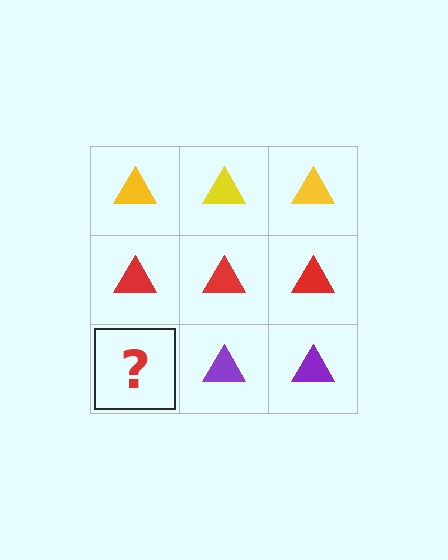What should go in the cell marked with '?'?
The missing cell should contain a purple triangle.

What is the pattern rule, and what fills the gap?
The rule is that each row has a consistent color. The gap should be filled with a purple triangle.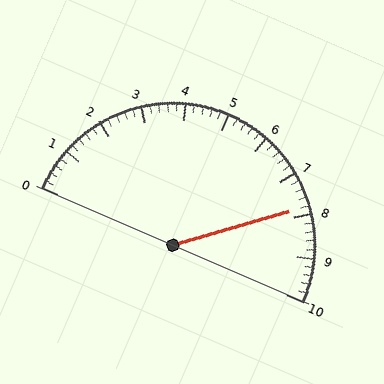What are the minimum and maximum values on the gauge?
The gauge ranges from 0 to 10.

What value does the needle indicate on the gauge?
The needle indicates approximately 7.8.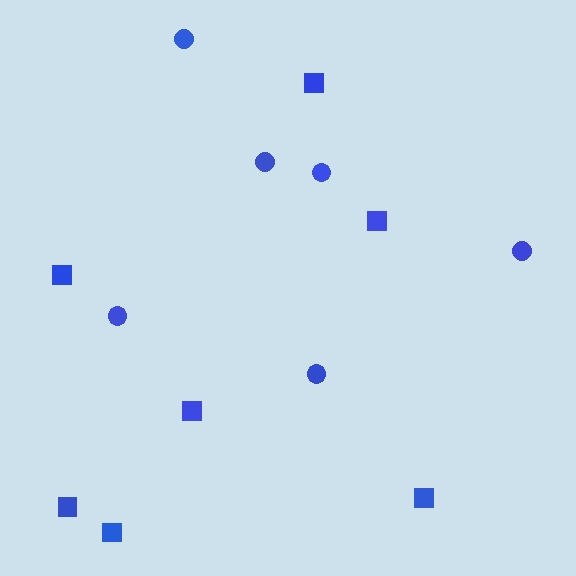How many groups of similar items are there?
There are 2 groups: one group of circles (6) and one group of squares (7).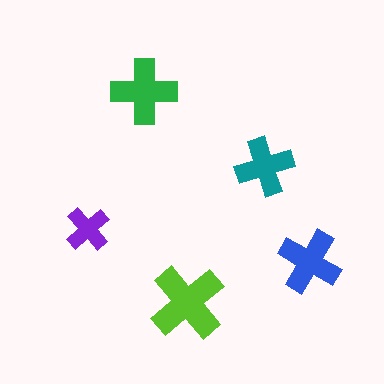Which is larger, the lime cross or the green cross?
The lime one.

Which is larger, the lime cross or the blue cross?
The lime one.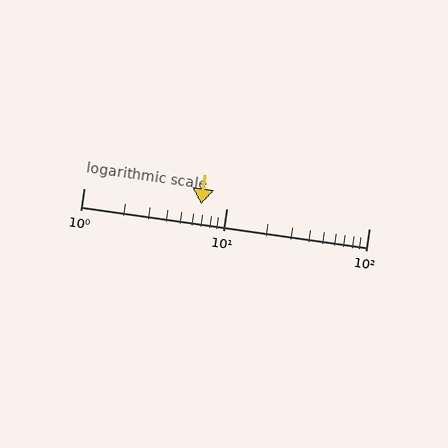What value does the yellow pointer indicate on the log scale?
The pointer indicates approximately 6.7.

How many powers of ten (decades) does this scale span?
The scale spans 2 decades, from 1 to 100.